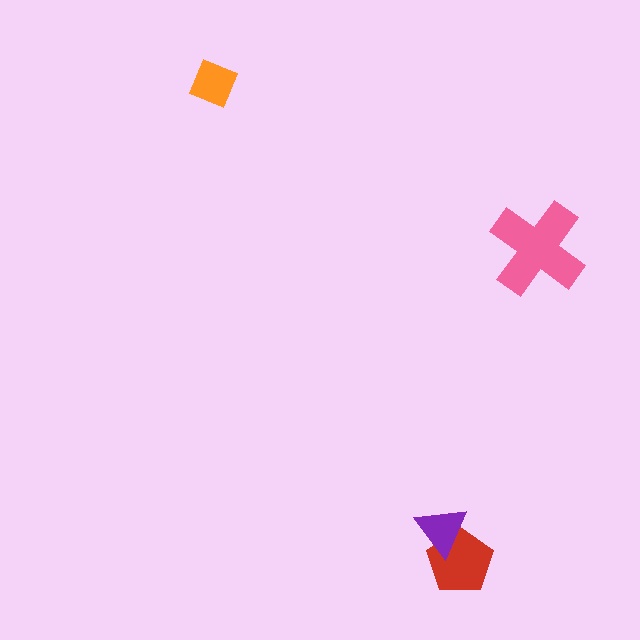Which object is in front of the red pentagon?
The purple triangle is in front of the red pentagon.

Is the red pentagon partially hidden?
Yes, it is partially covered by another shape.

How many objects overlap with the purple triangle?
1 object overlaps with the purple triangle.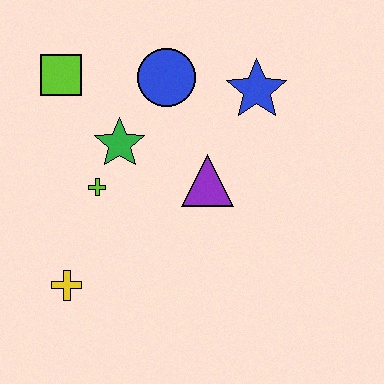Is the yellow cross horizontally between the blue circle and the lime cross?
No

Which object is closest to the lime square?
The green star is closest to the lime square.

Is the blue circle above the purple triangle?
Yes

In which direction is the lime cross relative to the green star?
The lime cross is below the green star.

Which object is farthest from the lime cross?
The blue star is farthest from the lime cross.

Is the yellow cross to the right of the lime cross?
No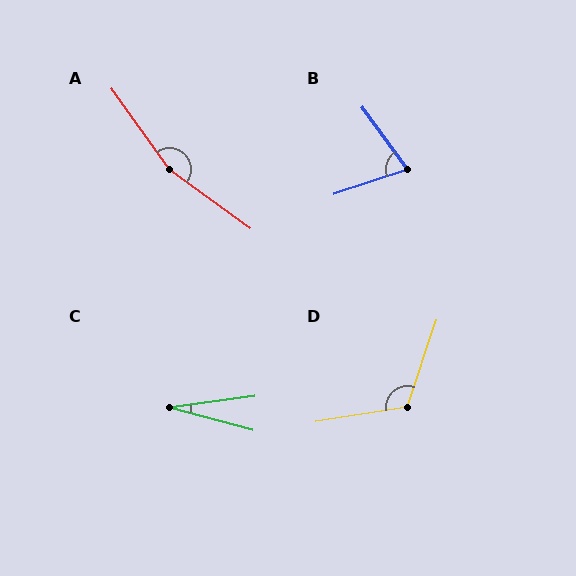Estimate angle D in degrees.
Approximately 118 degrees.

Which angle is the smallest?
C, at approximately 23 degrees.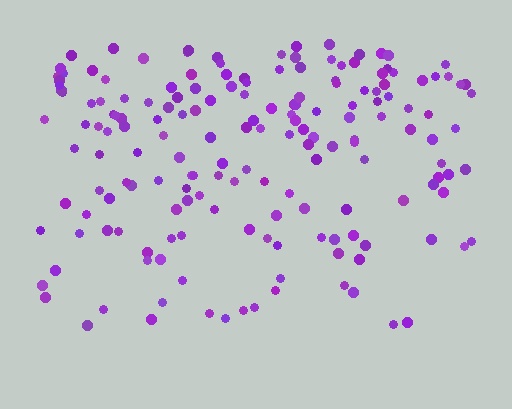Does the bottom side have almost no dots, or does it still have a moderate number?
Still a moderate number, just noticeably fewer than the top.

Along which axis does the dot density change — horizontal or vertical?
Vertical.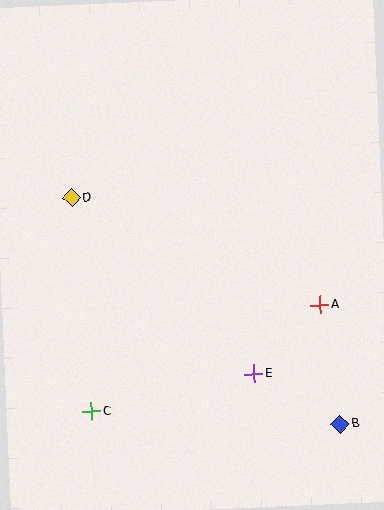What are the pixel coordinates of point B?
Point B is at (340, 424).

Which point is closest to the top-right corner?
Point A is closest to the top-right corner.